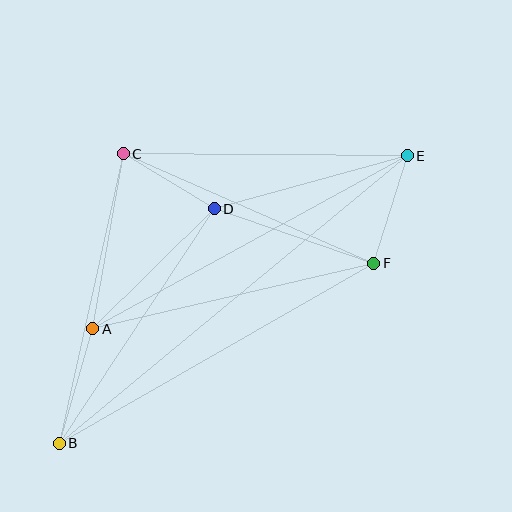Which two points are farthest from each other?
Points B and E are farthest from each other.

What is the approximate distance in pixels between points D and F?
The distance between D and F is approximately 169 pixels.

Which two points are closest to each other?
Points C and D are closest to each other.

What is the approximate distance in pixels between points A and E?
The distance between A and E is approximately 359 pixels.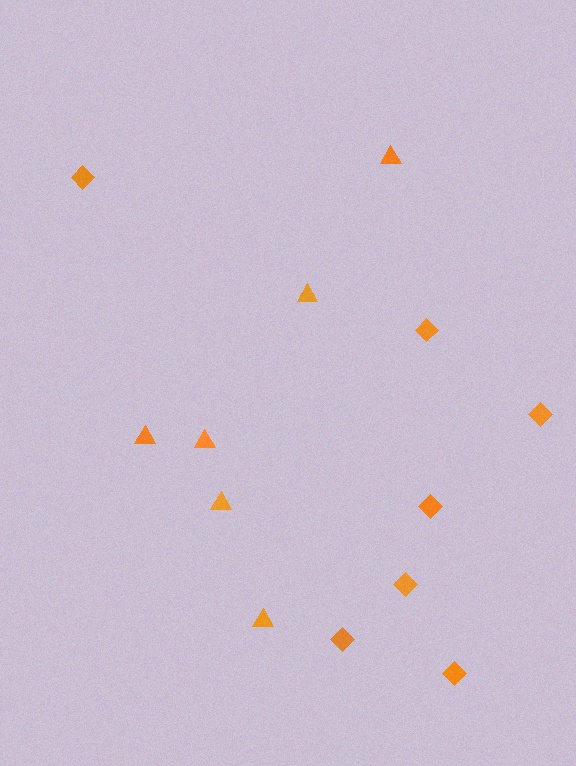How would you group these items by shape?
There are 2 groups: one group of diamonds (7) and one group of triangles (6).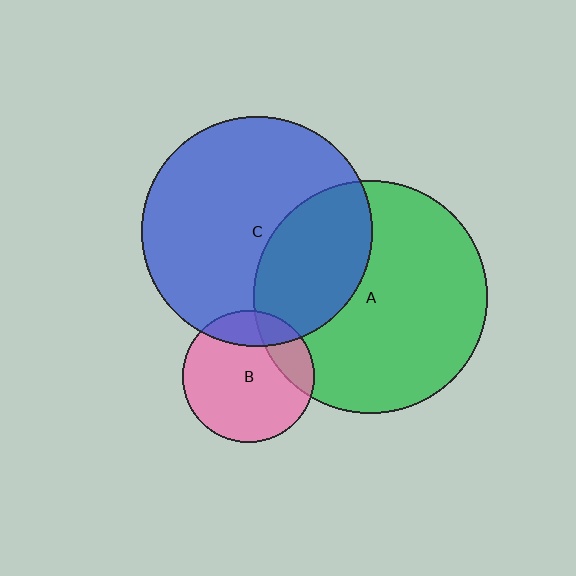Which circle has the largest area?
Circle A (green).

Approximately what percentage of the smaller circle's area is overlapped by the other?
Approximately 20%.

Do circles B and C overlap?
Yes.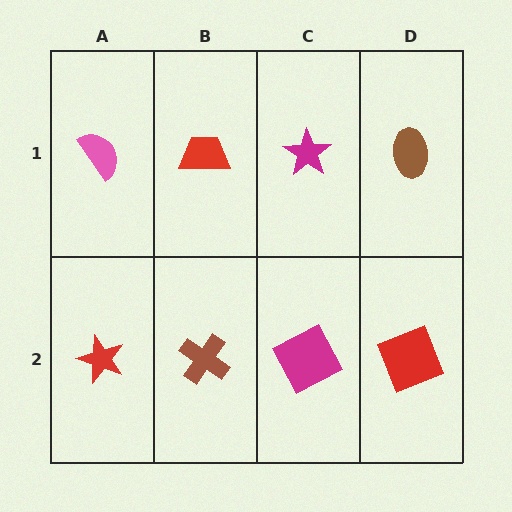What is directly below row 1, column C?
A magenta square.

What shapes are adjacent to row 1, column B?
A brown cross (row 2, column B), a pink semicircle (row 1, column A), a magenta star (row 1, column C).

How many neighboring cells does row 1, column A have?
2.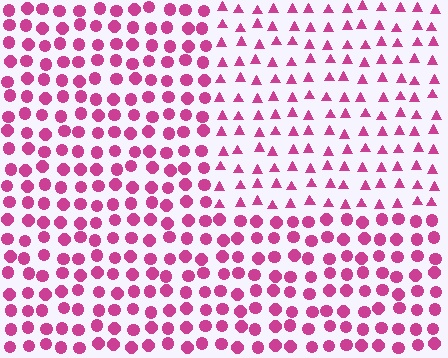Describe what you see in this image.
The image is filled with small magenta elements arranged in a uniform grid. A rectangle-shaped region contains triangles, while the surrounding area contains circles. The boundary is defined purely by the change in element shape.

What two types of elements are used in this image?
The image uses triangles inside the rectangle region and circles outside it.